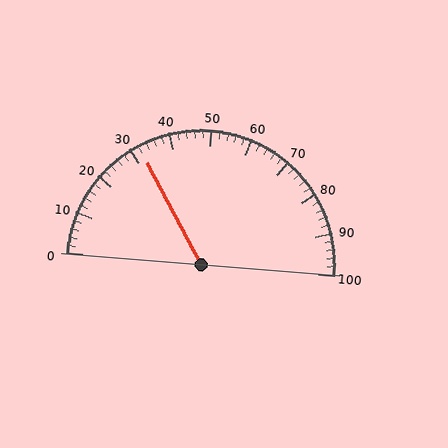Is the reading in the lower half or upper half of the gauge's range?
The reading is in the lower half of the range (0 to 100).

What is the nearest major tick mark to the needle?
The nearest major tick mark is 30.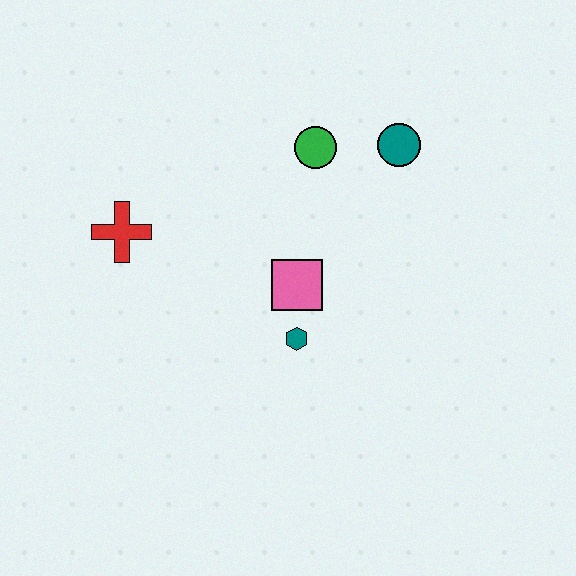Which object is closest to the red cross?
The pink square is closest to the red cross.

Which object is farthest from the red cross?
The teal circle is farthest from the red cross.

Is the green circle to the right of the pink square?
Yes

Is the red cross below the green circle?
Yes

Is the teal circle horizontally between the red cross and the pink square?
No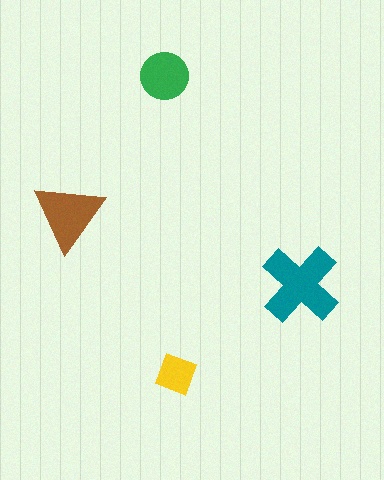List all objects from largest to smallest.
The teal cross, the brown triangle, the green circle, the yellow diamond.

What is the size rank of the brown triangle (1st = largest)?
2nd.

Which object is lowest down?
The yellow diamond is bottommost.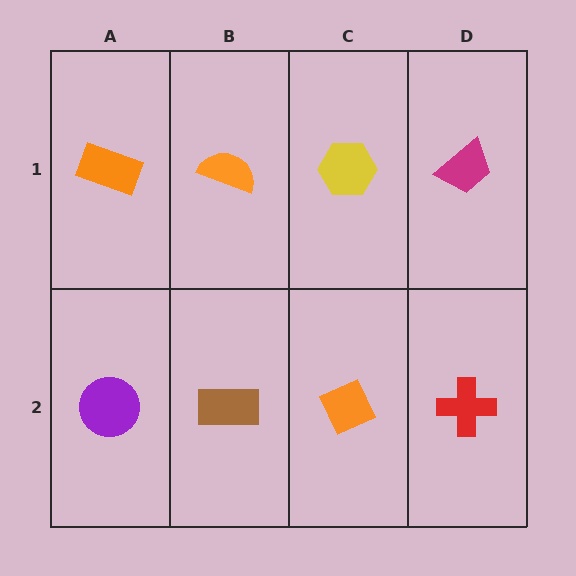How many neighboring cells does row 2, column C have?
3.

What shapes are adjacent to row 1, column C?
An orange diamond (row 2, column C), an orange semicircle (row 1, column B), a magenta trapezoid (row 1, column D).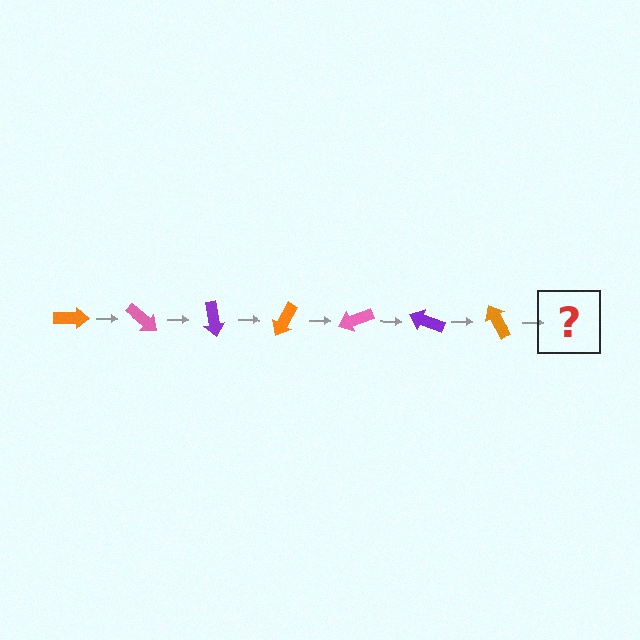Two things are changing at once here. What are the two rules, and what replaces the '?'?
The two rules are that it rotates 40 degrees each step and the color cycles through orange, pink, and purple. The '?' should be a pink arrow, rotated 280 degrees from the start.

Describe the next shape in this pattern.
It should be a pink arrow, rotated 280 degrees from the start.